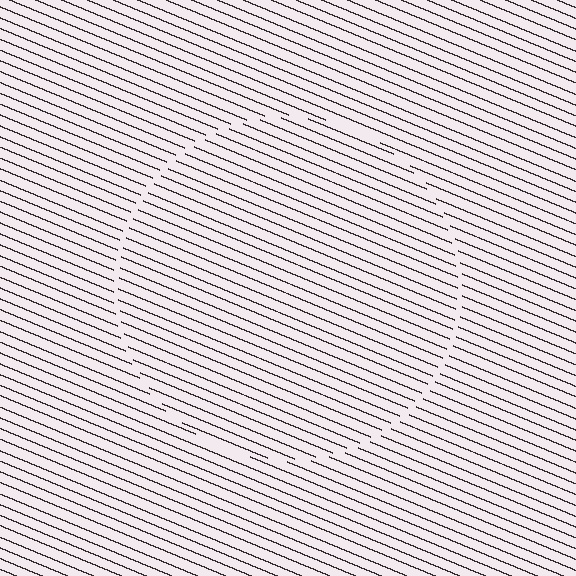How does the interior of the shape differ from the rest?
The interior of the shape contains the same grating, shifted by half a period — the contour is defined by the phase discontinuity where line-ends from the inner and outer gratings abut.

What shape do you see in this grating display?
An illusory circle. The interior of the shape contains the same grating, shifted by half a period — the contour is defined by the phase discontinuity where line-ends from the inner and outer gratings abut.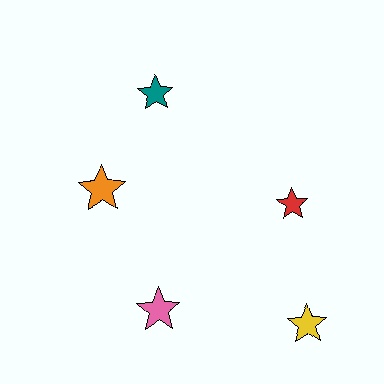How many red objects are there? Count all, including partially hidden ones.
There is 1 red object.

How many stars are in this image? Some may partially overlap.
There are 5 stars.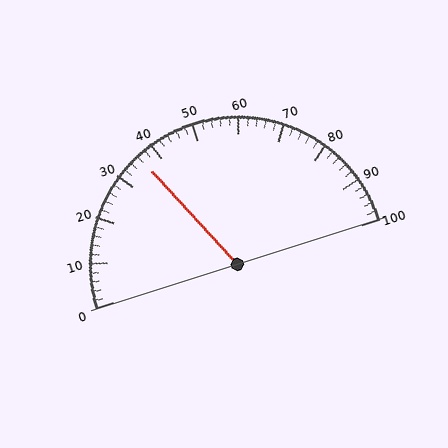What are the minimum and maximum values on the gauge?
The gauge ranges from 0 to 100.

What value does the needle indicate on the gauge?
The needle indicates approximately 36.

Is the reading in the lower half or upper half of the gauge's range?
The reading is in the lower half of the range (0 to 100).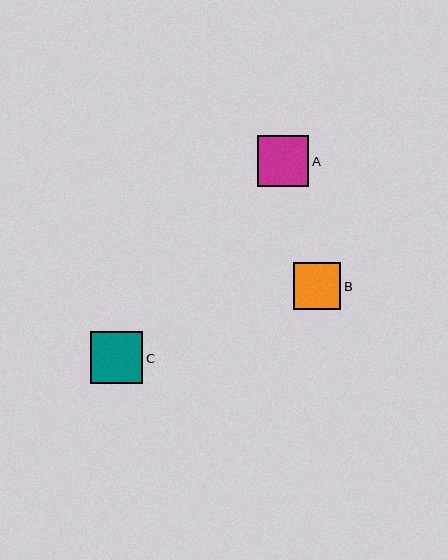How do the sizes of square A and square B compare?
Square A and square B are approximately the same size.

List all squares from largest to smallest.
From largest to smallest: C, A, B.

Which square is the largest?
Square C is the largest with a size of approximately 52 pixels.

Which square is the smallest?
Square B is the smallest with a size of approximately 47 pixels.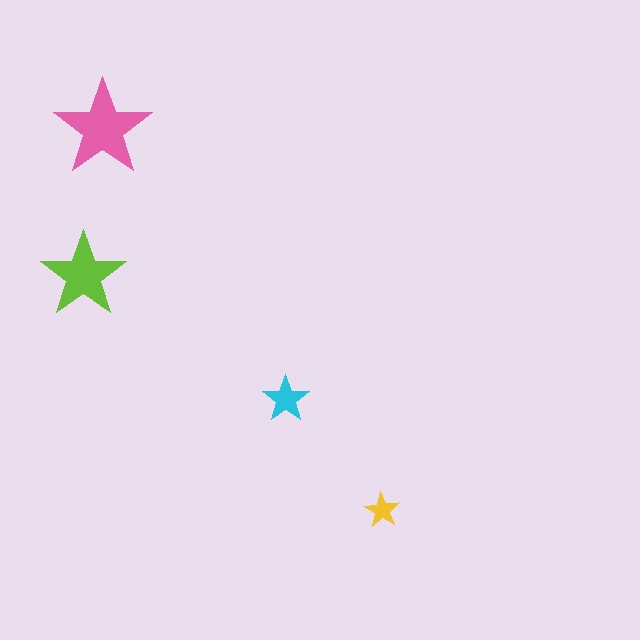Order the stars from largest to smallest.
the pink one, the lime one, the cyan one, the yellow one.